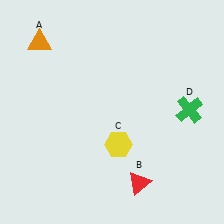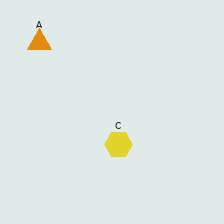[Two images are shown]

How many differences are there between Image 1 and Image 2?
There are 2 differences between the two images.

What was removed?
The green cross (D), the red triangle (B) were removed in Image 2.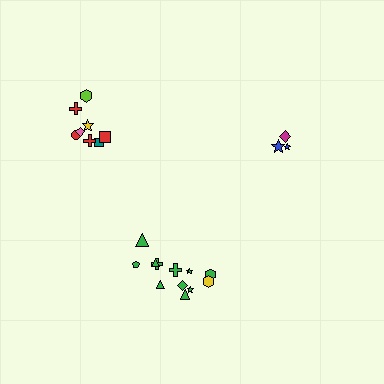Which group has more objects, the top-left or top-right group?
The top-left group.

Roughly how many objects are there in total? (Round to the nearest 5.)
Roughly 25 objects in total.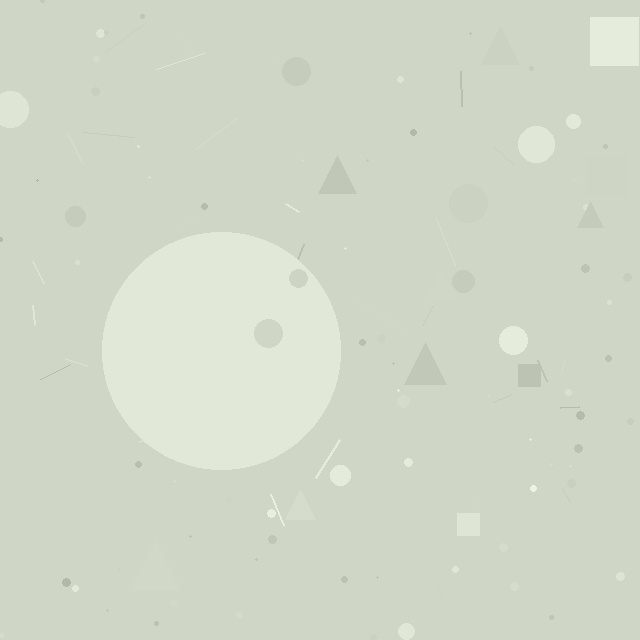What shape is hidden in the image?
A circle is hidden in the image.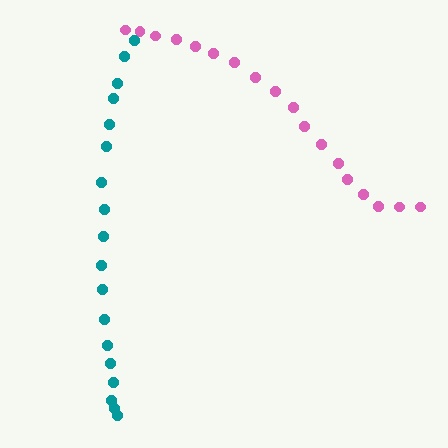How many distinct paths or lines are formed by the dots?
There are 2 distinct paths.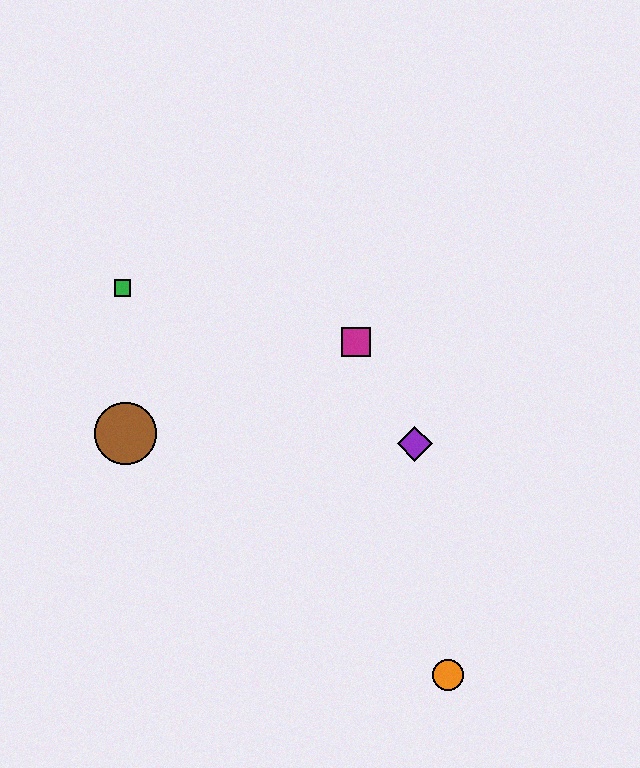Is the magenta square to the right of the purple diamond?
No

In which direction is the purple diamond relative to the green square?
The purple diamond is to the right of the green square.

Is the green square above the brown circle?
Yes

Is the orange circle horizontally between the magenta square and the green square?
No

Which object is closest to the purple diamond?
The magenta square is closest to the purple diamond.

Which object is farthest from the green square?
The orange circle is farthest from the green square.